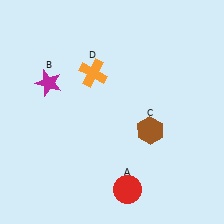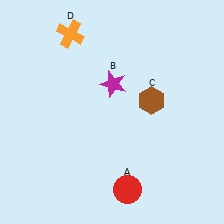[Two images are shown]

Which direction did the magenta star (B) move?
The magenta star (B) moved right.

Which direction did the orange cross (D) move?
The orange cross (D) moved up.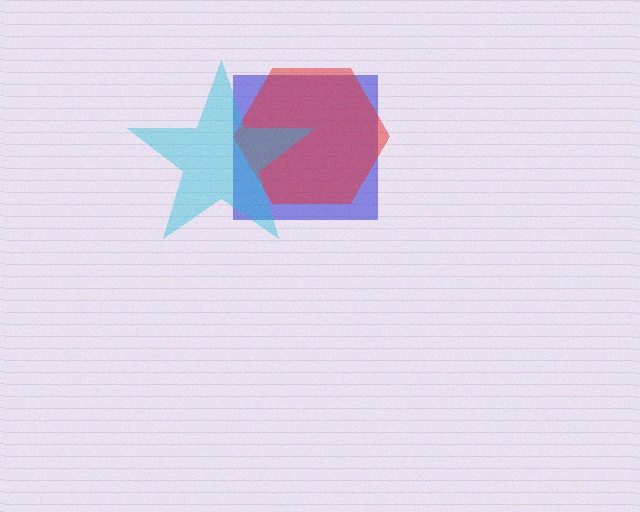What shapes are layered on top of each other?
The layered shapes are: a blue square, a red hexagon, a cyan star.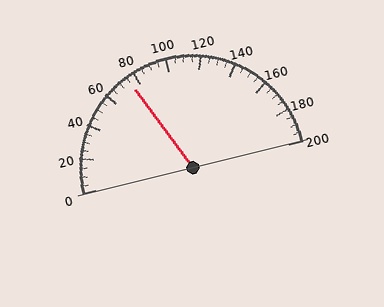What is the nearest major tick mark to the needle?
The nearest major tick mark is 80.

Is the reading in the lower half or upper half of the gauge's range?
The reading is in the lower half of the range (0 to 200).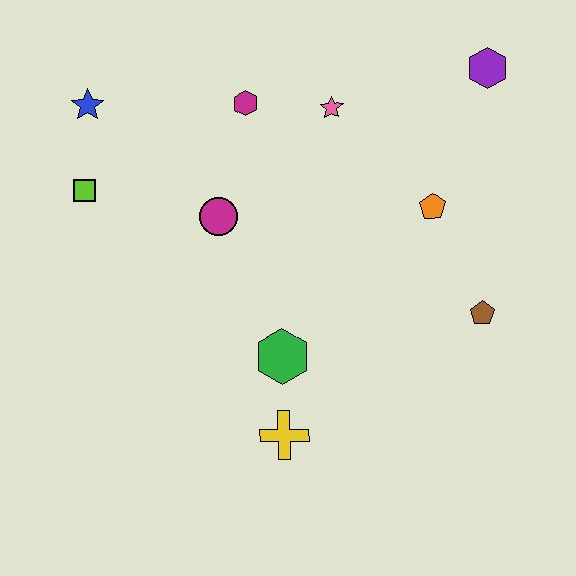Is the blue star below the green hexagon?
No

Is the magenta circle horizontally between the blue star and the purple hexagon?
Yes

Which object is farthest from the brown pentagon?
The blue star is farthest from the brown pentagon.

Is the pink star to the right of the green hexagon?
Yes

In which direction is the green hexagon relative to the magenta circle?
The green hexagon is below the magenta circle.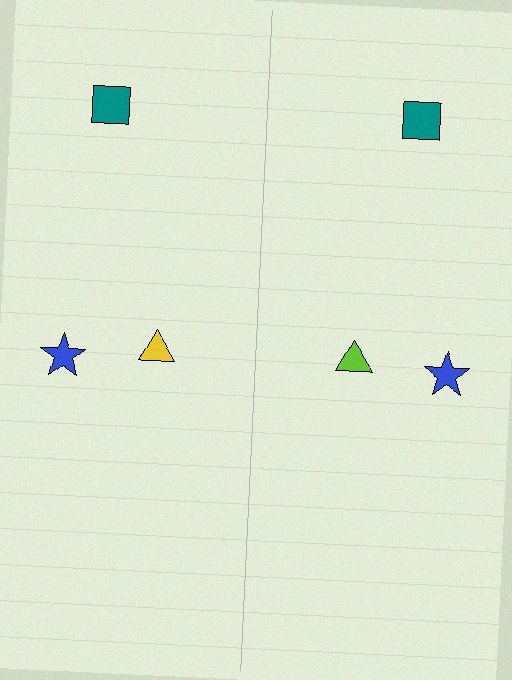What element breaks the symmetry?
The lime triangle on the right side breaks the symmetry — its mirror counterpart is yellow.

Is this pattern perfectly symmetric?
No, the pattern is not perfectly symmetric. The lime triangle on the right side breaks the symmetry — its mirror counterpart is yellow.